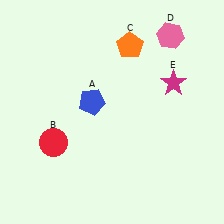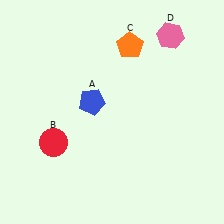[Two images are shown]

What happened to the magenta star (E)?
The magenta star (E) was removed in Image 2. It was in the top-right area of Image 1.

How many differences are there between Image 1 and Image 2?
There is 1 difference between the two images.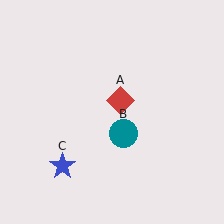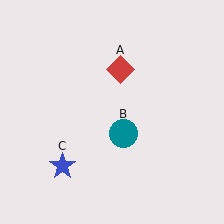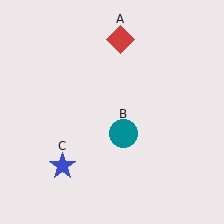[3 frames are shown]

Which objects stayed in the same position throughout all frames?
Teal circle (object B) and blue star (object C) remained stationary.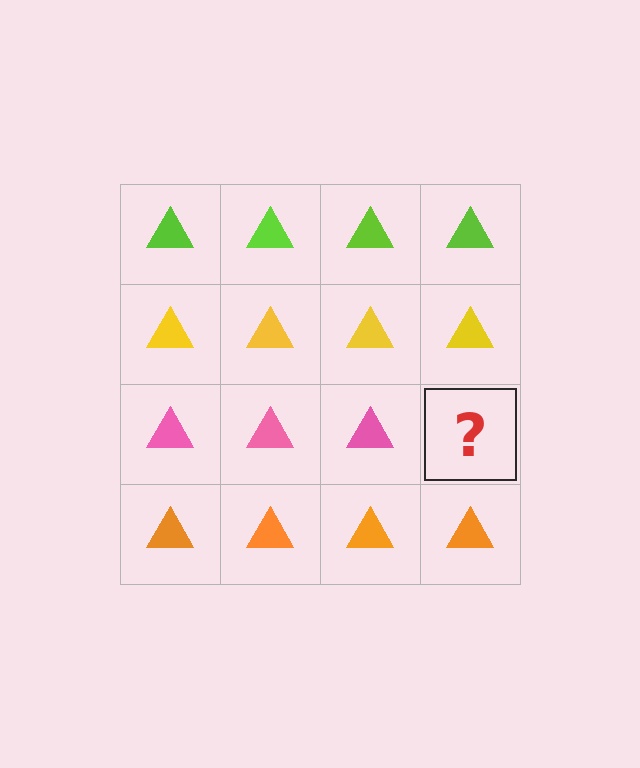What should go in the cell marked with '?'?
The missing cell should contain a pink triangle.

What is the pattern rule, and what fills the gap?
The rule is that each row has a consistent color. The gap should be filled with a pink triangle.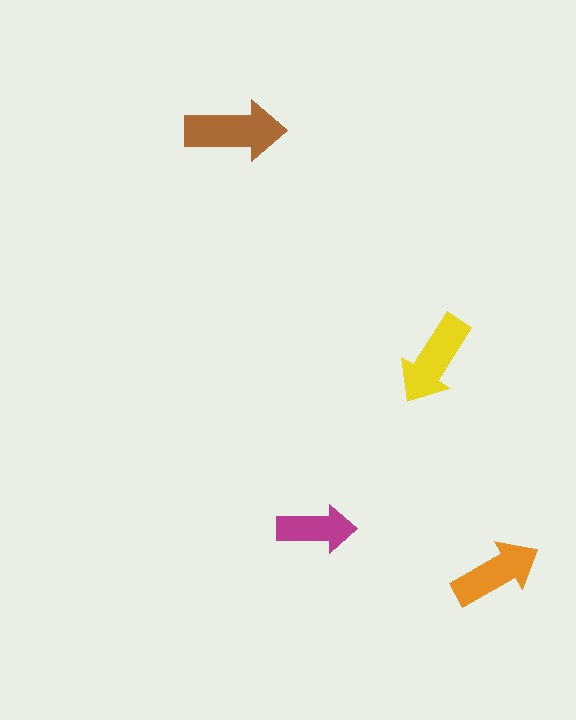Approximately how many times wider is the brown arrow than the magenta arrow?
About 1.5 times wider.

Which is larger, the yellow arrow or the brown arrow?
The brown one.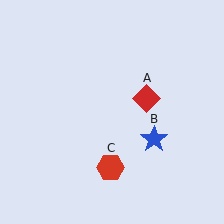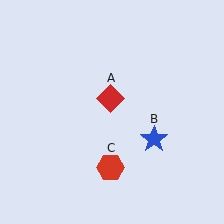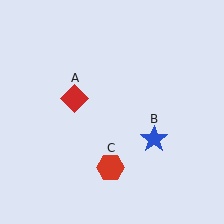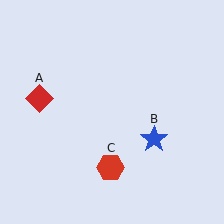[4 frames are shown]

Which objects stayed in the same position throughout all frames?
Blue star (object B) and red hexagon (object C) remained stationary.